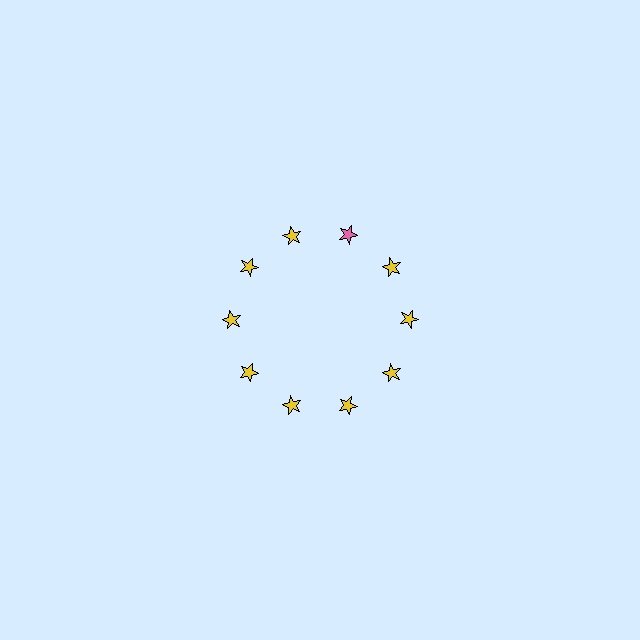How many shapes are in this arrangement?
There are 10 shapes arranged in a ring pattern.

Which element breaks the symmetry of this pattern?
The pink star at roughly the 1 o'clock position breaks the symmetry. All other shapes are yellow stars.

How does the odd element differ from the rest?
It has a different color: pink instead of yellow.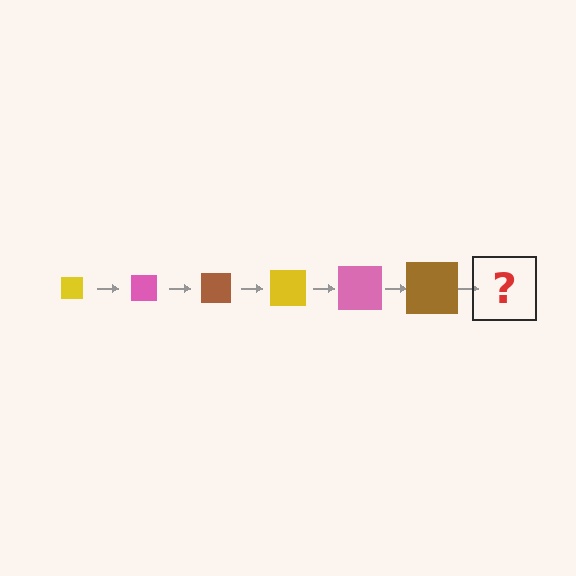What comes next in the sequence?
The next element should be a yellow square, larger than the previous one.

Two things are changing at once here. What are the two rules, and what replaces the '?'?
The two rules are that the square grows larger each step and the color cycles through yellow, pink, and brown. The '?' should be a yellow square, larger than the previous one.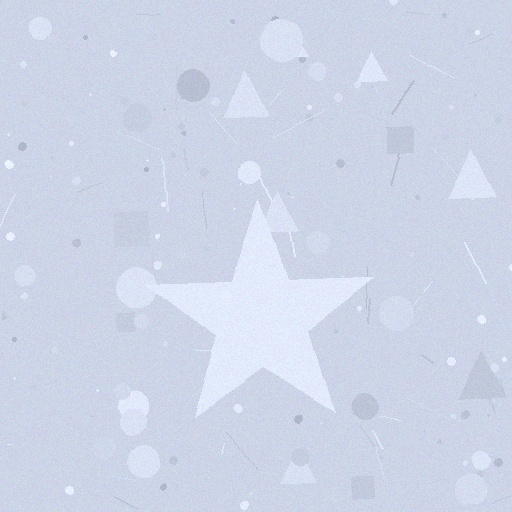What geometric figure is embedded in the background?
A star is embedded in the background.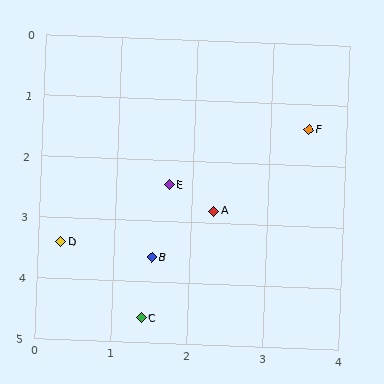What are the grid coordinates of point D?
Point D is at approximately (0.3, 3.4).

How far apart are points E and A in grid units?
Points E and A are about 0.7 grid units apart.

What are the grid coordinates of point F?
Point F is at approximately (3.5, 1.4).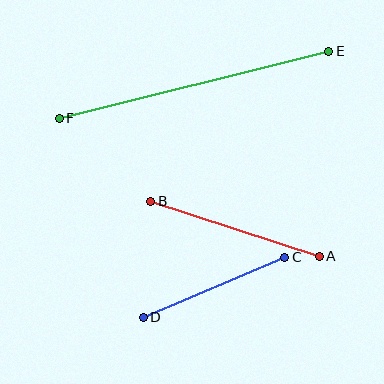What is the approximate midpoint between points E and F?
The midpoint is at approximately (194, 85) pixels.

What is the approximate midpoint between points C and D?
The midpoint is at approximately (214, 287) pixels.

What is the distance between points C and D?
The distance is approximately 154 pixels.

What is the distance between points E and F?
The distance is approximately 278 pixels.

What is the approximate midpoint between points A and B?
The midpoint is at approximately (235, 229) pixels.